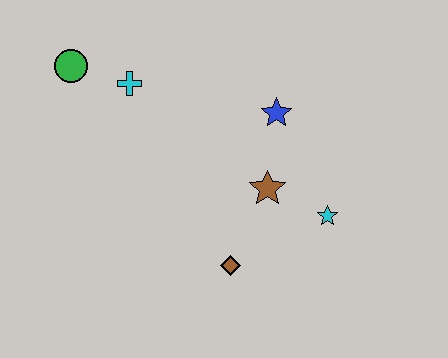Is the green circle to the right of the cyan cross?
No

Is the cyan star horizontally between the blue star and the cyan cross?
No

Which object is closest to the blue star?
The brown star is closest to the blue star.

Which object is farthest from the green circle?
The cyan star is farthest from the green circle.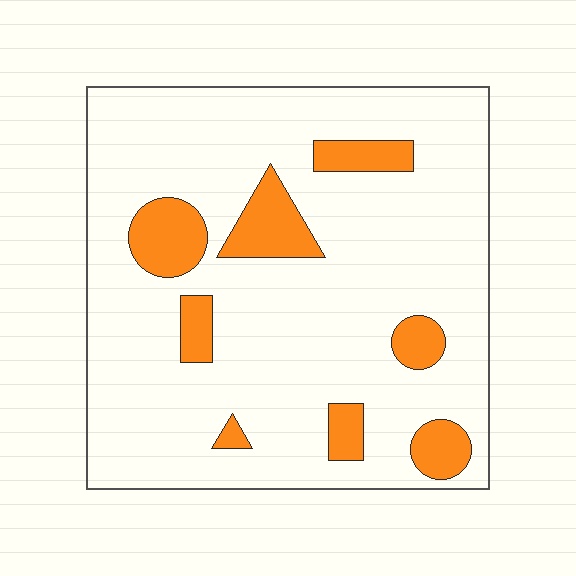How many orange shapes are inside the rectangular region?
8.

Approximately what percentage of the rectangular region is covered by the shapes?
Approximately 15%.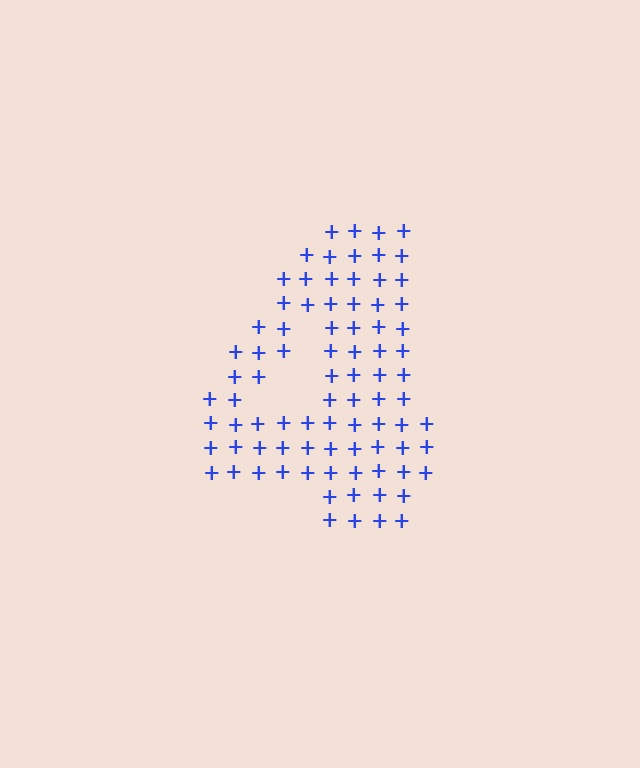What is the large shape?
The large shape is the digit 4.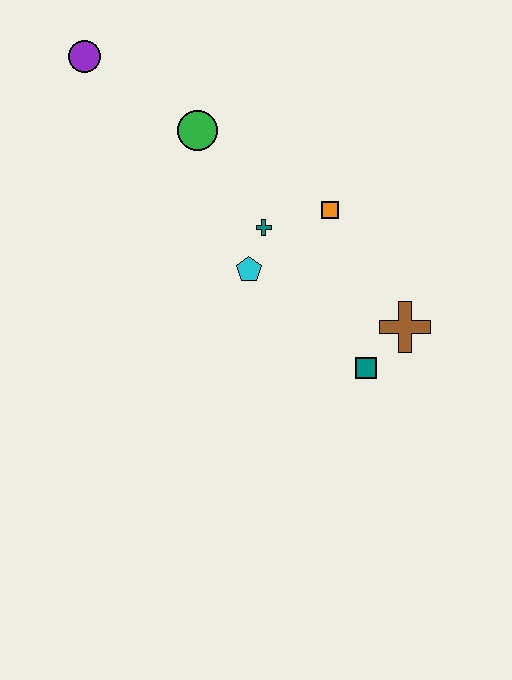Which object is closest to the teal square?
The brown cross is closest to the teal square.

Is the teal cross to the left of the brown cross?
Yes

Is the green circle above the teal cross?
Yes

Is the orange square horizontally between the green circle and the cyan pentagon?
No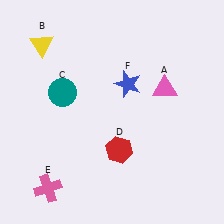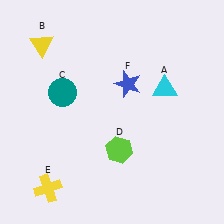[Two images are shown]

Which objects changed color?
A changed from pink to cyan. D changed from red to lime. E changed from pink to yellow.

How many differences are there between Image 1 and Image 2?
There are 3 differences between the two images.